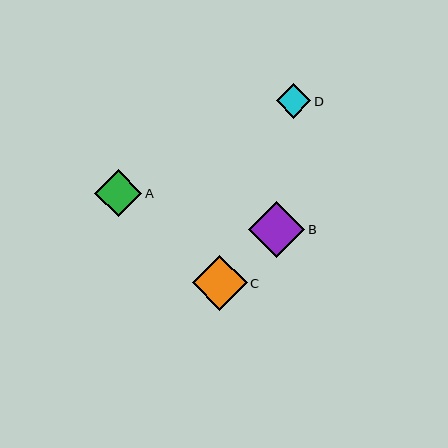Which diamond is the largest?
Diamond B is the largest with a size of approximately 56 pixels.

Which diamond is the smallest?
Diamond D is the smallest with a size of approximately 35 pixels.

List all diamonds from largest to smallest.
From largest to smallest: B, C, A, D.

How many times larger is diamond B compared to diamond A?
Diamond B is approximately 1.2 times the size of diamond A.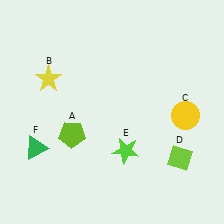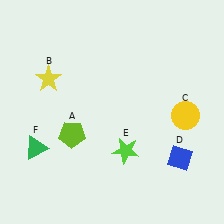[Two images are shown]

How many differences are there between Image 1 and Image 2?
There is 1 difference between the two images.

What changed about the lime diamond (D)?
In Image 1, D is lime. In Image 2, it changed to blue.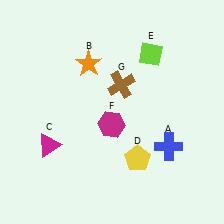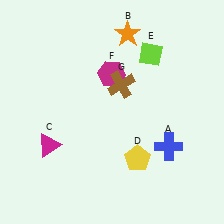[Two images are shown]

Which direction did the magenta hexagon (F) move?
The magenta hexagon (F) moved up.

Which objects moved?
The objects that moved are: the orange star (B), the magenta hexagon (F).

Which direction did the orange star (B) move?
The orange star (B) moved right.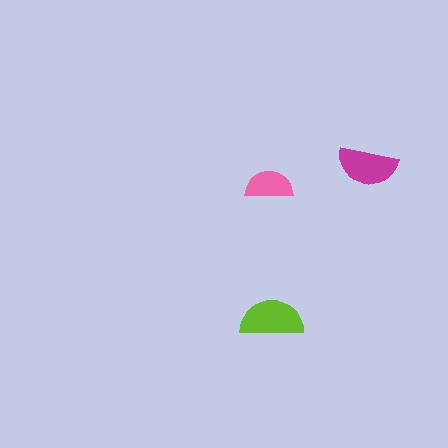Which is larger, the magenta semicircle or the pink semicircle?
The magenta one.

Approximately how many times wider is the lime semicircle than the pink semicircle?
About 1.5 times wider.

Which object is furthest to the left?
The pink semicircle is leftmost.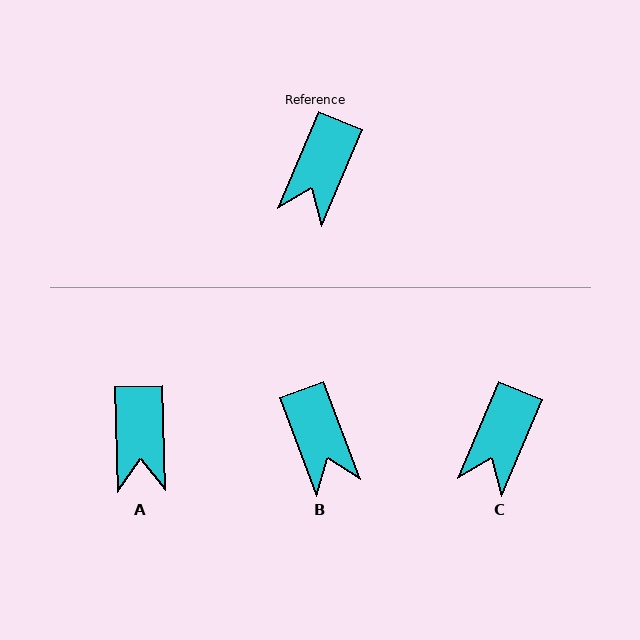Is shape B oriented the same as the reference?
No, it is off by about 43 degrees.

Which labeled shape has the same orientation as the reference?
C.